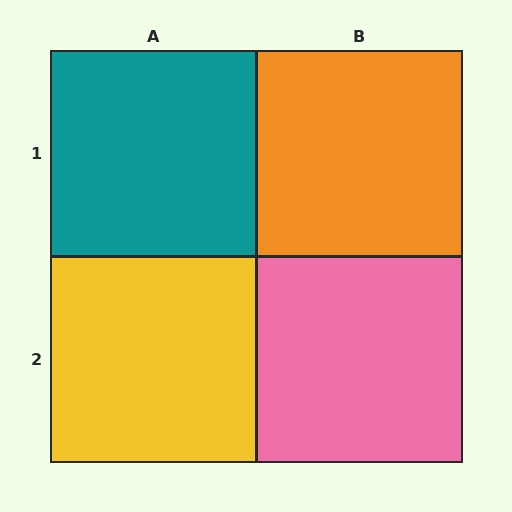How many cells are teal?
1 cell is teal.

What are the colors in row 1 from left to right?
Teal, orange.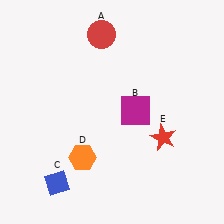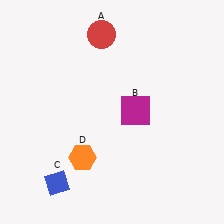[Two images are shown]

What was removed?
The red star (E) was removed in Image 2.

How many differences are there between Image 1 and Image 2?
There is 1 difference between the two images.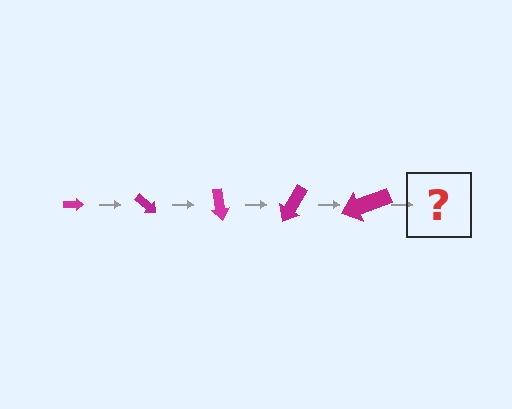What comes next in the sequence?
The next element should be an arrow, larger than the previous one and rotated 200 degrees from the start.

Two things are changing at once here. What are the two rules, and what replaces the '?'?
The two rules are that the arrow grows larger each step and it rotates 40 degrees each step. The '?' should be an arrow, larger than the previous one and rotated 200 degrees from the start.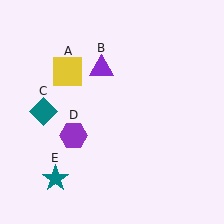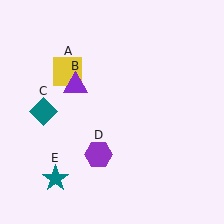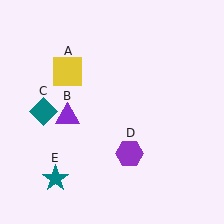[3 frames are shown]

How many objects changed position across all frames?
2 objects changed position: purple triangle (object B), purple hexagon (object D).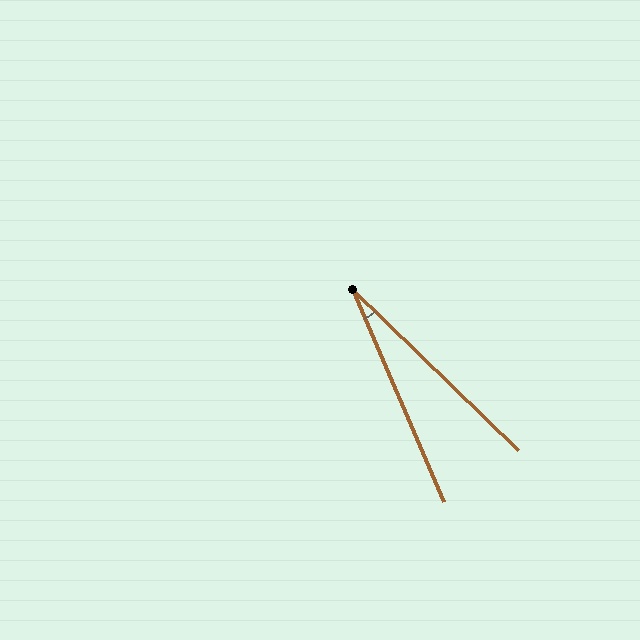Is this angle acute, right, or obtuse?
It is acute.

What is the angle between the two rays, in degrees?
Approximately 23 degrees.